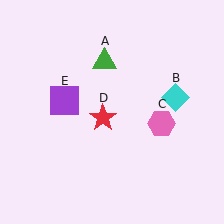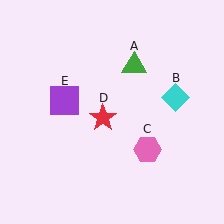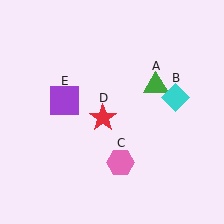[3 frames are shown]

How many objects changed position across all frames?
2 objects changed position: green triangle (object A), pink hexagon (object C).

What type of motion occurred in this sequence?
The green triangle (object A), pink hexagon (object C) rotated clockwise around the center of the scene.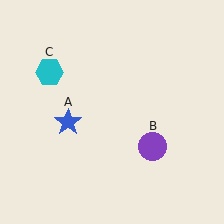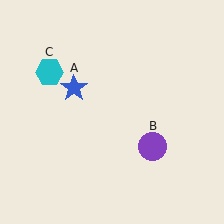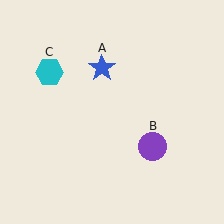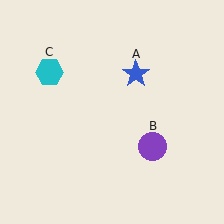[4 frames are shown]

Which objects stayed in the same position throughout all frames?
Purple circle (object B) and cyan hexagon (object C) remained stationary.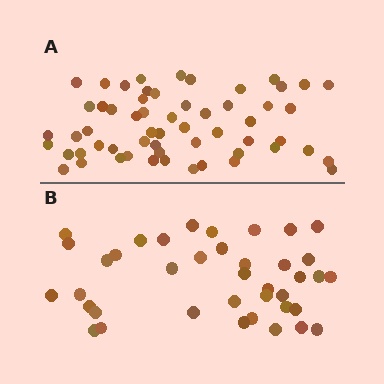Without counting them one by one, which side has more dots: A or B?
Region A (the top region) has more dots.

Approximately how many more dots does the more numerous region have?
Region A has approximately 20 more dots than region B.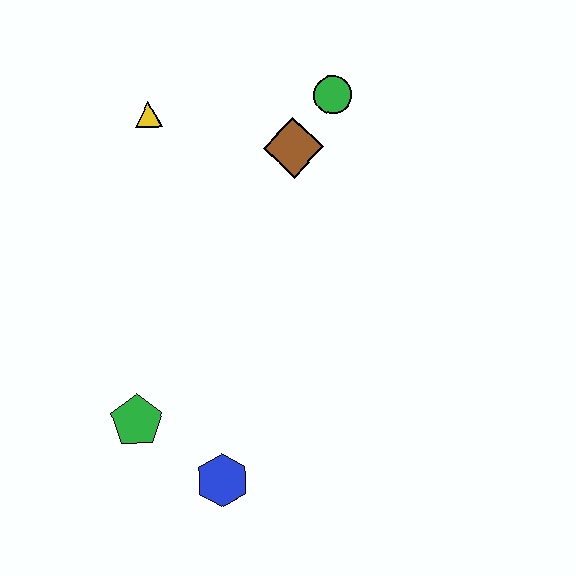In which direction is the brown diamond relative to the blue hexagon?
The brown diamond is above the blue hexagon.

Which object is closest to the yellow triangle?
The brown diamond is closest to the yellow triangle.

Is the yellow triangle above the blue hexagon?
Yes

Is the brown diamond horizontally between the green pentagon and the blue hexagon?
No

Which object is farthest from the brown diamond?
The blue hexagon is farthest from the brown diamond.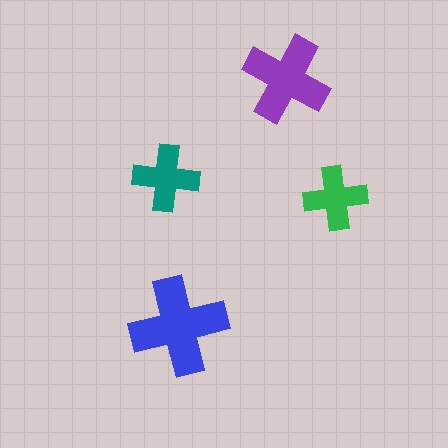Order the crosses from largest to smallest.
the blue one, the purple one, the teal one, the green one.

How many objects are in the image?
There are 4 objects in the image.